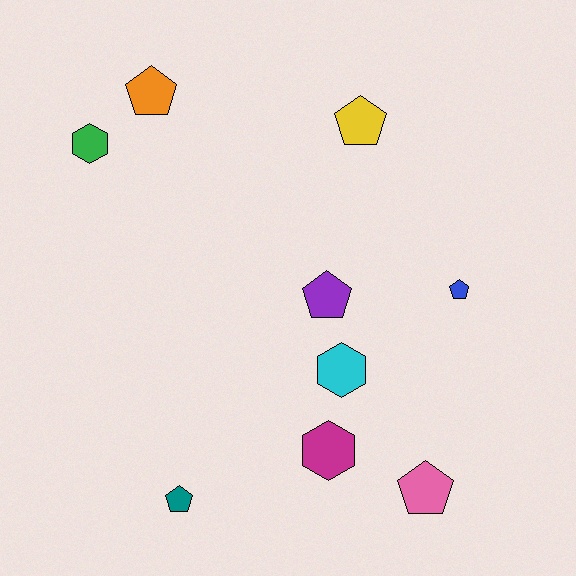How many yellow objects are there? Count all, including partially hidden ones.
There is 1 yellow object.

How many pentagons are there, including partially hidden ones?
There are 6 pentagons.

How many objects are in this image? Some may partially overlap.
There are 9 objects.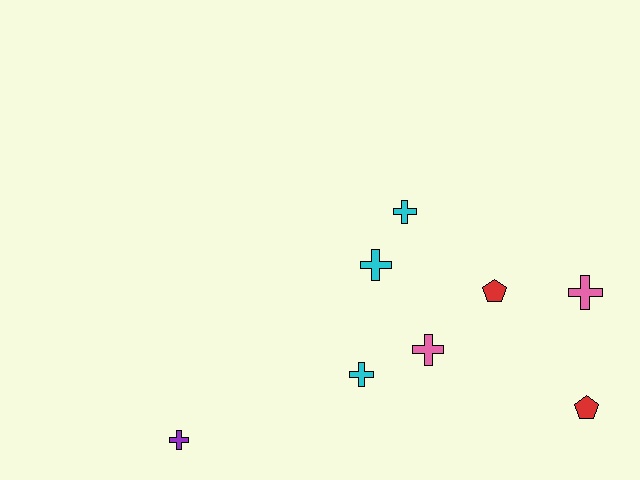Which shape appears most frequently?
Cross, with 6 objects.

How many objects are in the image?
There are 8 objects.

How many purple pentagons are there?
There are no purple pentagons.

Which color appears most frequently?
Cyan, with 3 objects.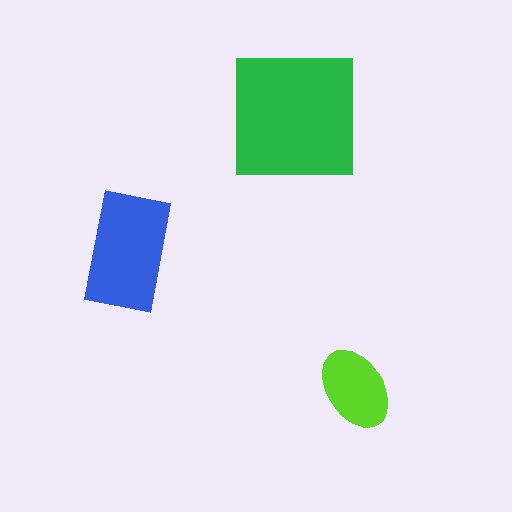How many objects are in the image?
There are 3 objects in the image.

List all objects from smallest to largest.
The lime ellipse, the blue rectangle, the green square.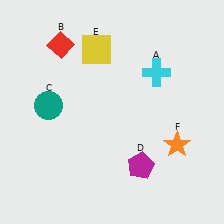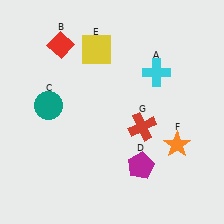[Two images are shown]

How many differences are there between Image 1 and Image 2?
There is 1 difference between the two images.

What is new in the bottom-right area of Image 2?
A red cross (G) was added in the bottom-right area of Image 2.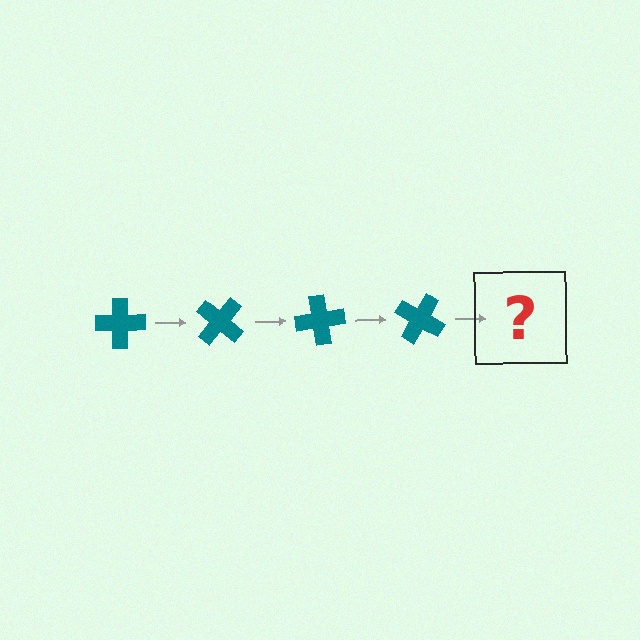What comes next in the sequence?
The next element should be a teal cross rotated 160 degrees.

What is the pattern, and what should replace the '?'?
The pattern is that the cross rotates 40 degrees each step. The '?' should be a teal cross rotated 160 degrees.